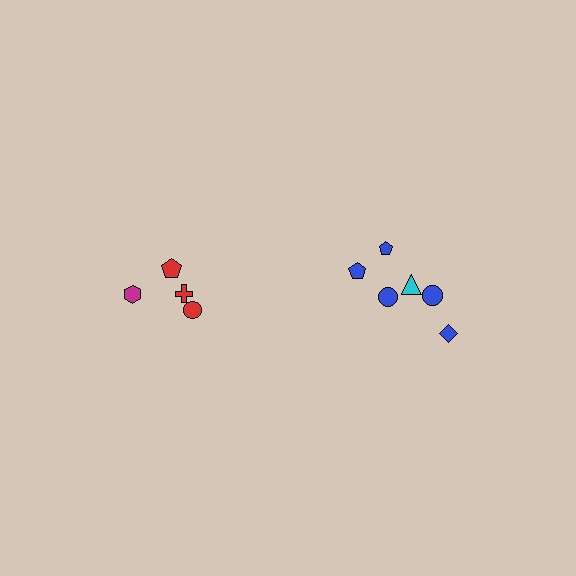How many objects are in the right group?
There are 6 objects.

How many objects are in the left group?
There are 4 objects.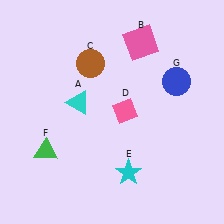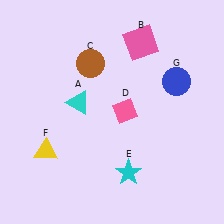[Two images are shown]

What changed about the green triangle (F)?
In Image 1, F is green. In Image 2, it changed to yellow.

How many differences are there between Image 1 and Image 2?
There is 1 difference between the two images.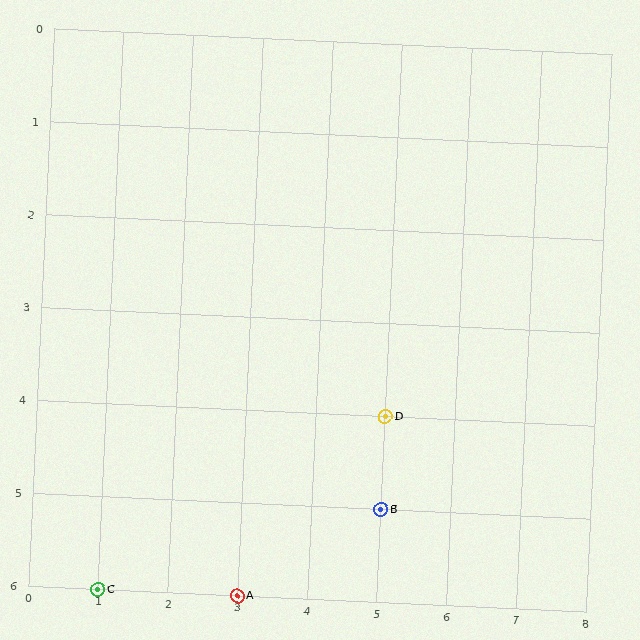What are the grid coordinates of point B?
Point B is at grid coordinates (5, 5).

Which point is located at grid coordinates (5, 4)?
Point D is at (5, 4).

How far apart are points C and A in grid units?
Points C and A are 2 columns apart.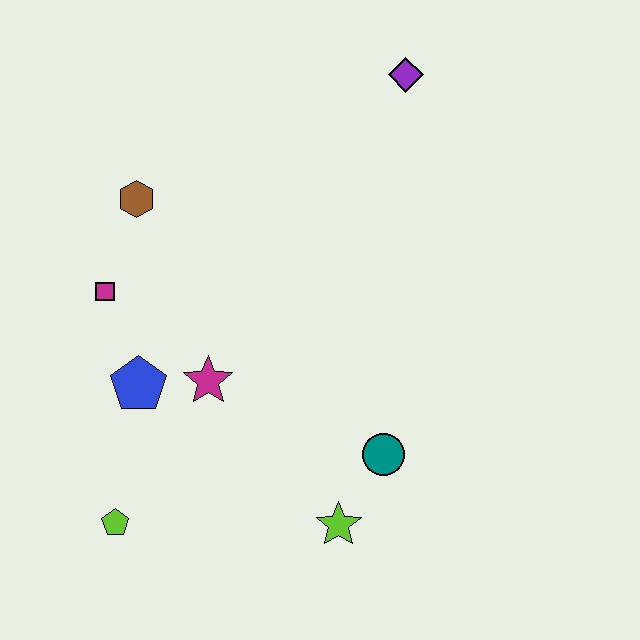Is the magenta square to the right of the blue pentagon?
No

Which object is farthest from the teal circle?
The purple diamond is farthest from the teal circle.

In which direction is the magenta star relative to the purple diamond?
The magenta star is below the purple diamond.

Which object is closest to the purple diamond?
The brown hexagon is closest to the purple diamond.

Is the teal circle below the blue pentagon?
Yes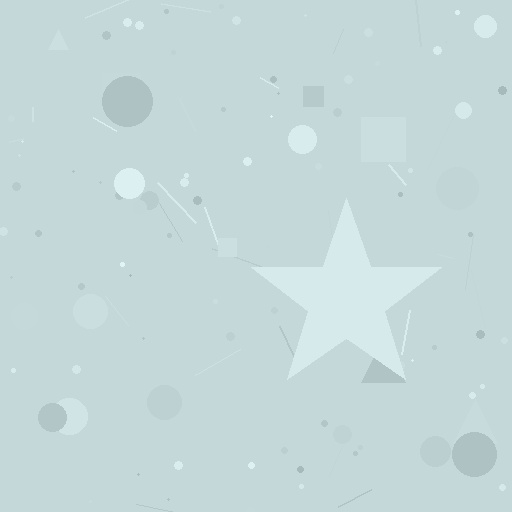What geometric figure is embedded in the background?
A star is embedded in the background.